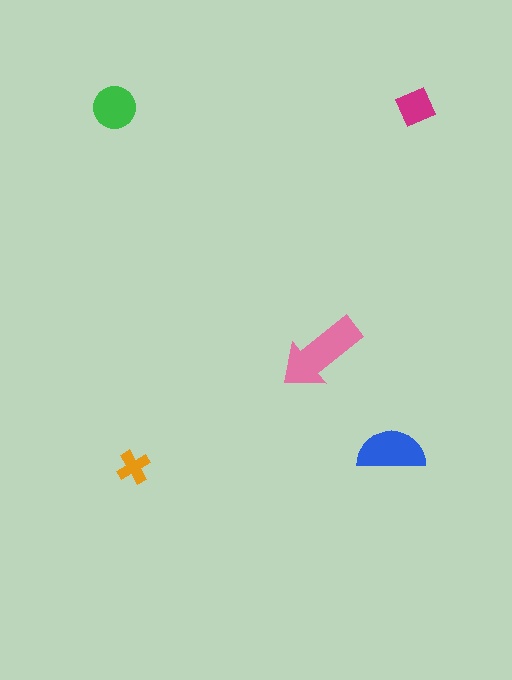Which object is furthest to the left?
The green circle is leftmost.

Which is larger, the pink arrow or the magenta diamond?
The pink arrow.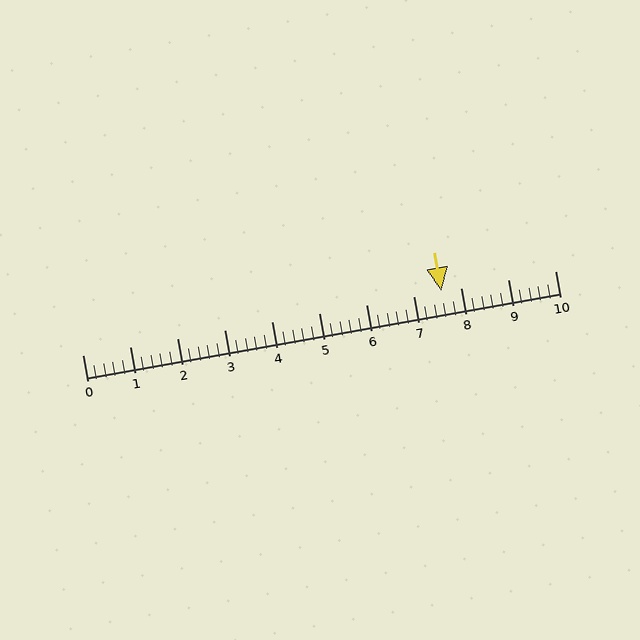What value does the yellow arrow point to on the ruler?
The yellow arrow points to approximately 7.6.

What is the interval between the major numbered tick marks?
The major tick marks are spaced 1 units apart.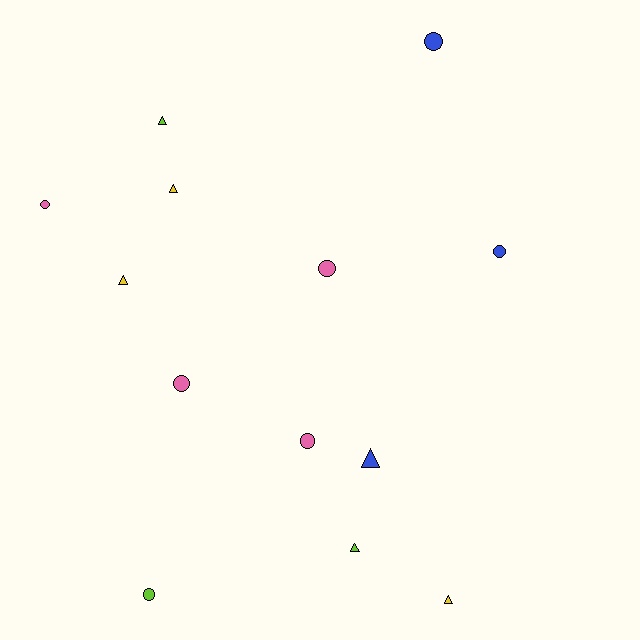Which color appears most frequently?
Pink, with 4 objects.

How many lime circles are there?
There is 1 lime circle.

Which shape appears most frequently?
Circle, with 7 objects.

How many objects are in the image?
There are 13 objects.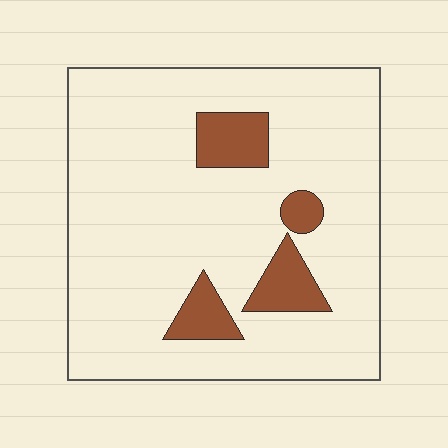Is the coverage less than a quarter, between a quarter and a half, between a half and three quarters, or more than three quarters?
Less than a quarter.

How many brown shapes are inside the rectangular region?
4.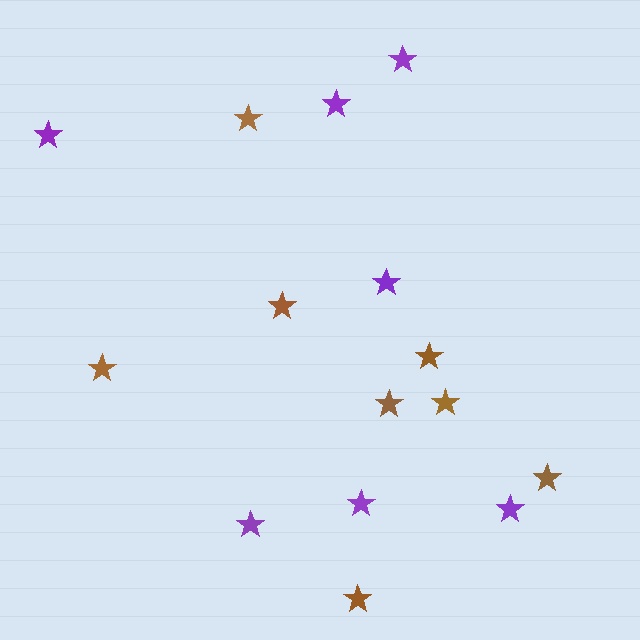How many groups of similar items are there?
There are 2 groups: one group of brown stars (8) and one group of purple stars (7).